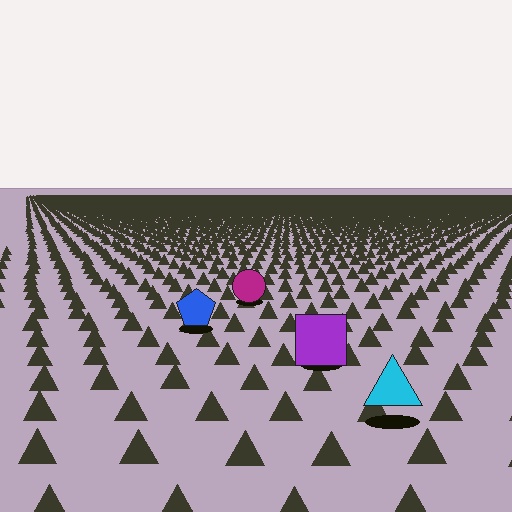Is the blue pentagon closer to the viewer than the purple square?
No. The purple square is closer — you can tell from the texture gradient: the ground texture is coarser near it.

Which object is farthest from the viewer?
The magenta circle is farthest from the viewer. It appears smaller and the ground texture around it is denser.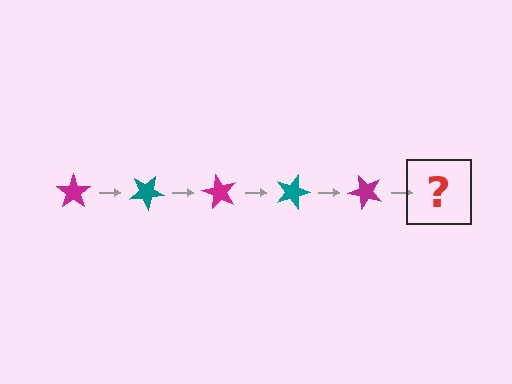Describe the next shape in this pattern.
It should be a teal star, rotated 150 degrees from the start.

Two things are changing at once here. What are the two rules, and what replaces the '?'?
The two rules are that it rotates 30 degrees each step and the color cycles through magenta and teal. The '?' should be a teal star, rotated 150 degrees from the start.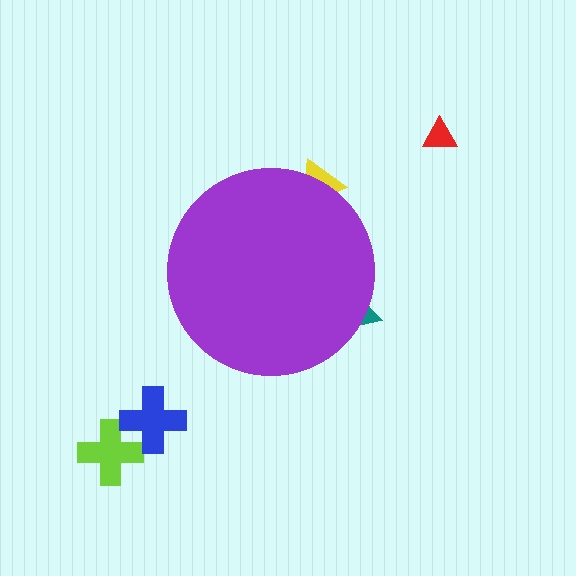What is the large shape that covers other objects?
A purple circle.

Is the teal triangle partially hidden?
Yes, the teal triangle is partially hidden behind the purple circle.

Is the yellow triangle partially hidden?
Yes, the yellow triangle is partially hidden behind the purple circle.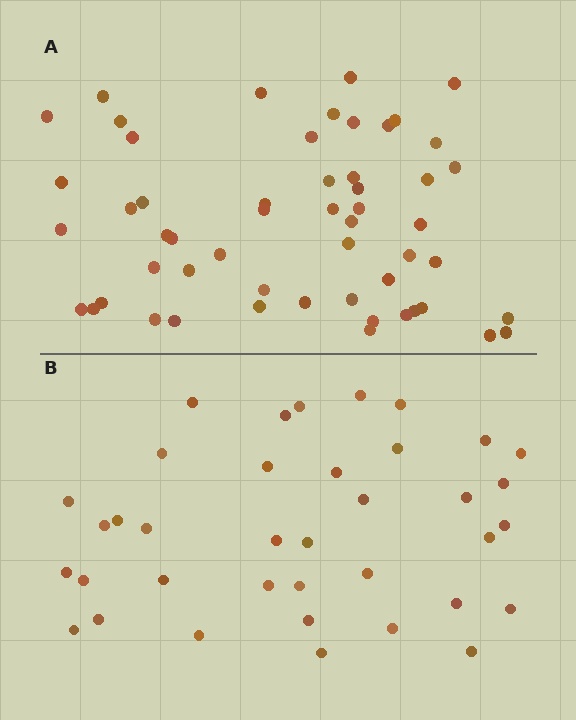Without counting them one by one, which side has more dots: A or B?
Region A (the top region) has more dots.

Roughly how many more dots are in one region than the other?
Region A has approximately 15 more dots than region B.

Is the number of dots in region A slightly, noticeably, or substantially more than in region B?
Region A has substantially more. The ratio is roughly 1.5 to 1.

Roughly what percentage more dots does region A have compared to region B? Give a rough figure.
About 45% more.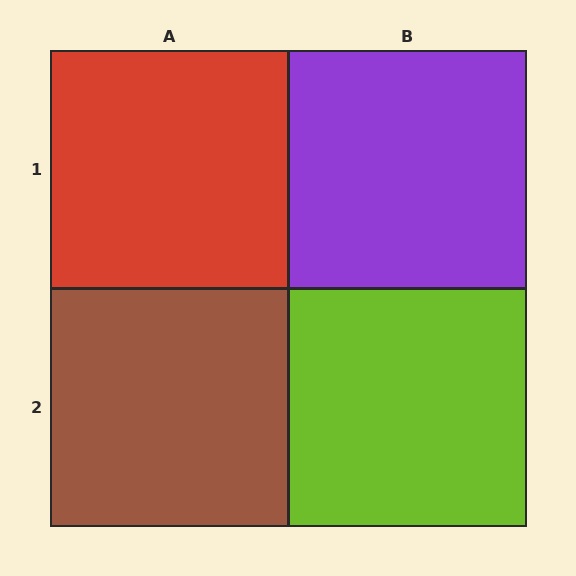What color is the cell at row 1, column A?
Red.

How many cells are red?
1 cell is red.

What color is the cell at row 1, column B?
Purple.